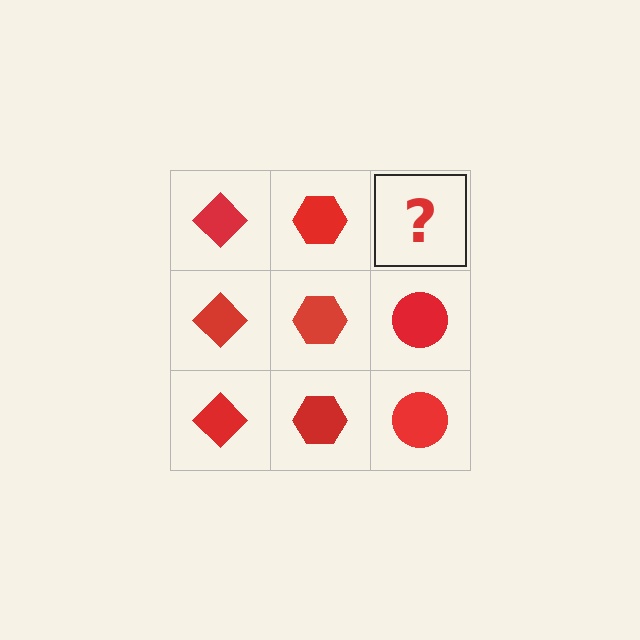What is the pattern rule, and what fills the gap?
The rule is that each column has a consistent shape. The gap should be filled with a red circle.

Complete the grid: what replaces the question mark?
The question mark should be replaced with a red circle.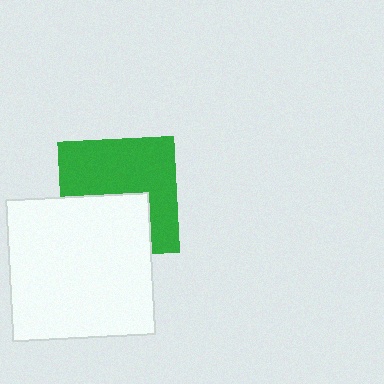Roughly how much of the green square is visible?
About half of it is visible (roughly 59%).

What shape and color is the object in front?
The object in front is a white square.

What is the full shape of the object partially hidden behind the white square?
The partially hidden object is a green square.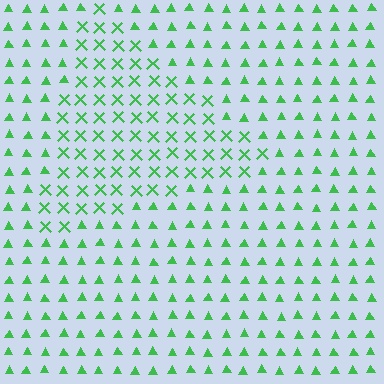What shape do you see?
I see a triangle.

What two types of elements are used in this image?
The image uses X marks inside the triangle region and triangles outside it.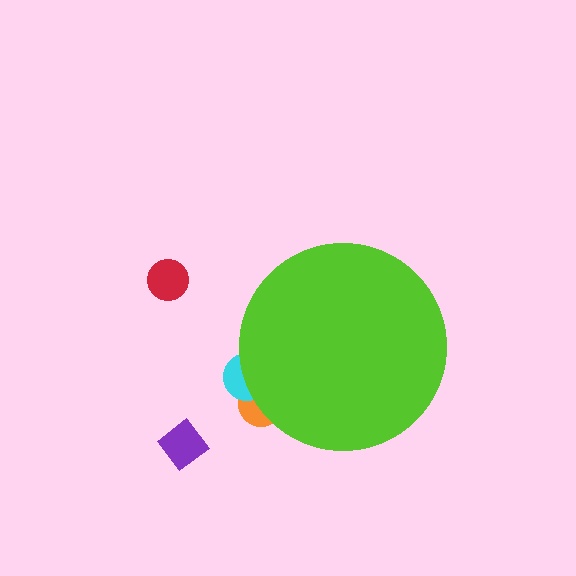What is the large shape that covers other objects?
A lime circle.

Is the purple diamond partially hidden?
No, the purple diamond is fully visible.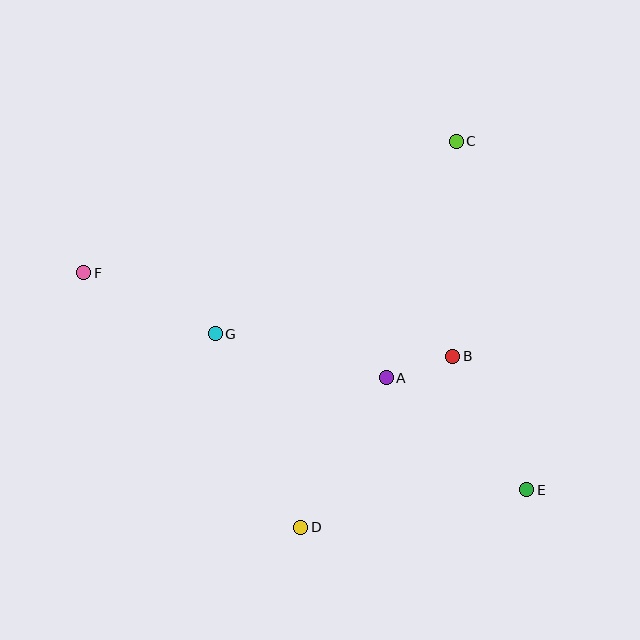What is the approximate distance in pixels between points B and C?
The distance between B and C is approximately 215 pixels.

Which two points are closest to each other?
Points A and B are closest to each other.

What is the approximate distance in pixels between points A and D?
The distance between A and D is approximately 172 pixels.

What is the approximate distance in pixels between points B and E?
The distance between B and E is approximately 153 pixels.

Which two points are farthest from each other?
Points E and F are farthest from each other.